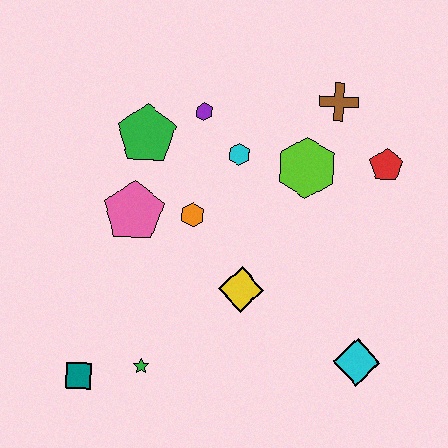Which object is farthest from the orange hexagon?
The cyan diamond is farthest from the orange hexagon.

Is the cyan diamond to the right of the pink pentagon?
Yes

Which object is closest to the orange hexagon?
The pink pentagon is closest to the orange hexagon.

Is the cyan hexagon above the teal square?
Yes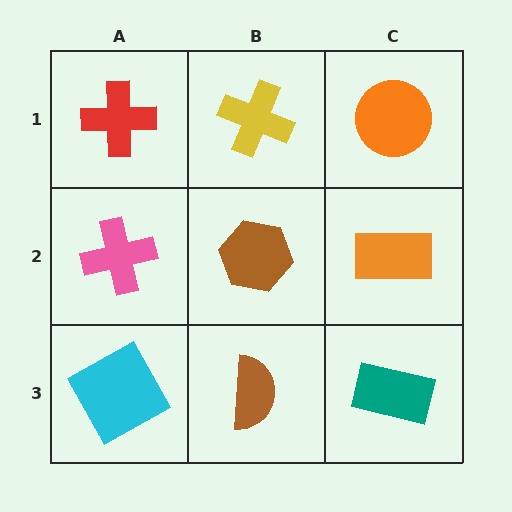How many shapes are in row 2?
3 shapes.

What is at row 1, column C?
An orange circle.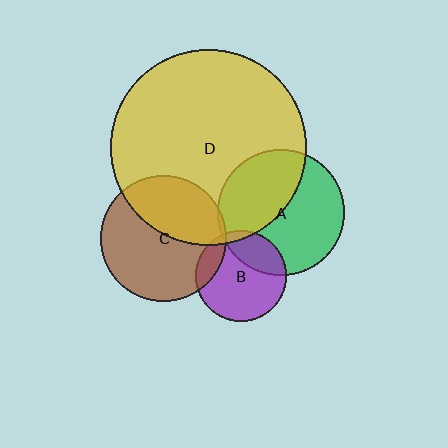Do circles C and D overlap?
Yes.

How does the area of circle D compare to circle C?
Approximately 2.4 times.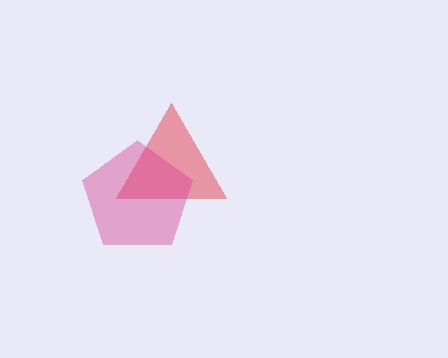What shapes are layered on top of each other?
The layered shapes are: a red triangle, a magenta pentagon.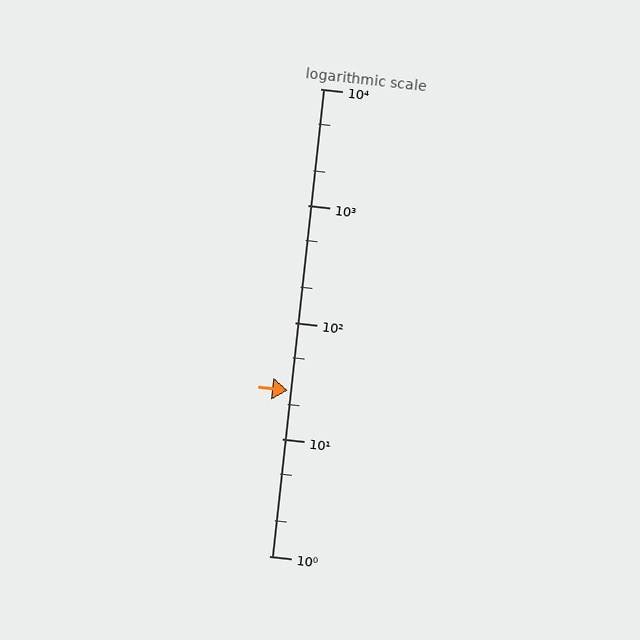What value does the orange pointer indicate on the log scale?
The pointer indicates approximately 26.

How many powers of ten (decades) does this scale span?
The scale spans 4 decades, from 1 to 10000.